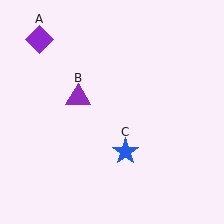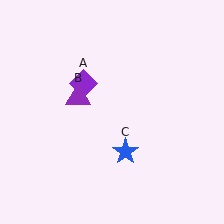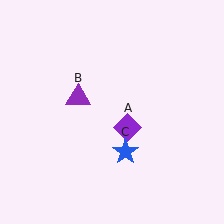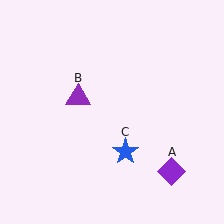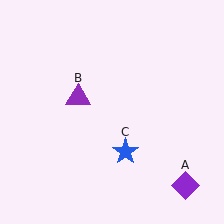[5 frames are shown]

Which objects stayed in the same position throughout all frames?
Purple triangle (object B) and blue star (object C) remained stationary.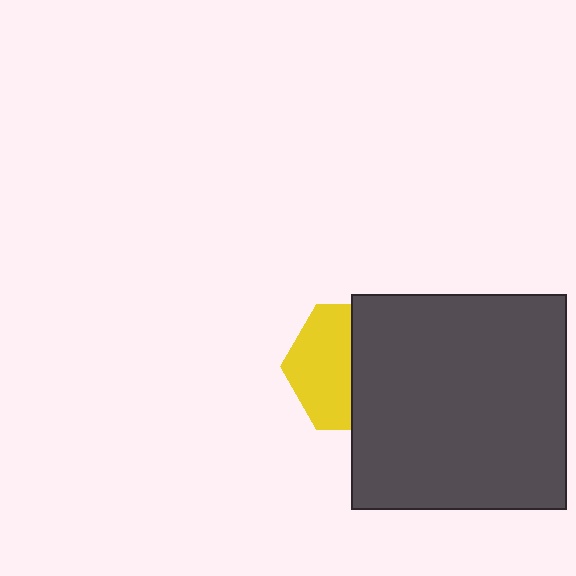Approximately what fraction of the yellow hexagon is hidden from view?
Roughly 51% of the yellow hexagon is hidden behind the dark gray square.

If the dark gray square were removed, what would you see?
You would see the complete yellow hexagon.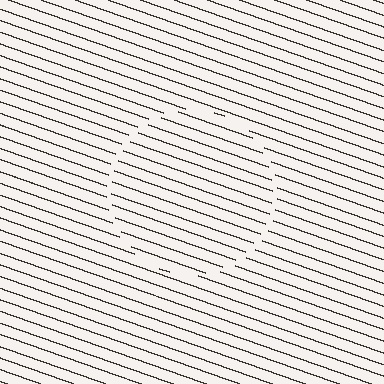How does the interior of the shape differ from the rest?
The interior of the shape contains the same grating, shifted by half a period — the contour is defined by the phase discontinuity where line-ends from the inner and outer gratings abut.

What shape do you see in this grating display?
An illusory circle. The interior of the shape contains the same grating, shifted by half a period — the contour is defined by the phase discontinuity where line-ends from the inner and outer gratings abut.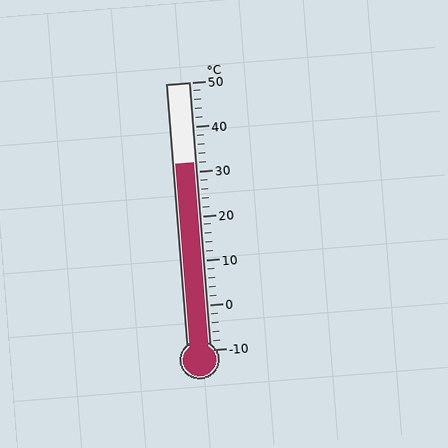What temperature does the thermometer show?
The thermometer shows approximately 32°C.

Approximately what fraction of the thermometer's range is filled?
The thermometer is filled to approximately 70% of its range.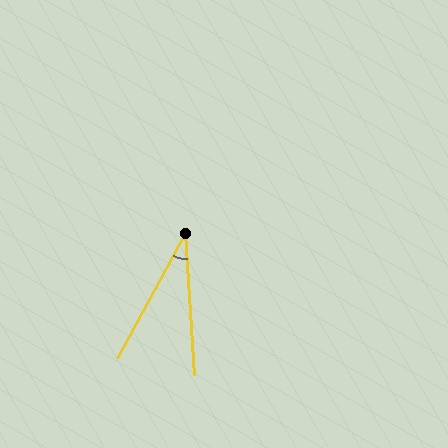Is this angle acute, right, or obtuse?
It is acute.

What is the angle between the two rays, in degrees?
Approximately 32 degrees.